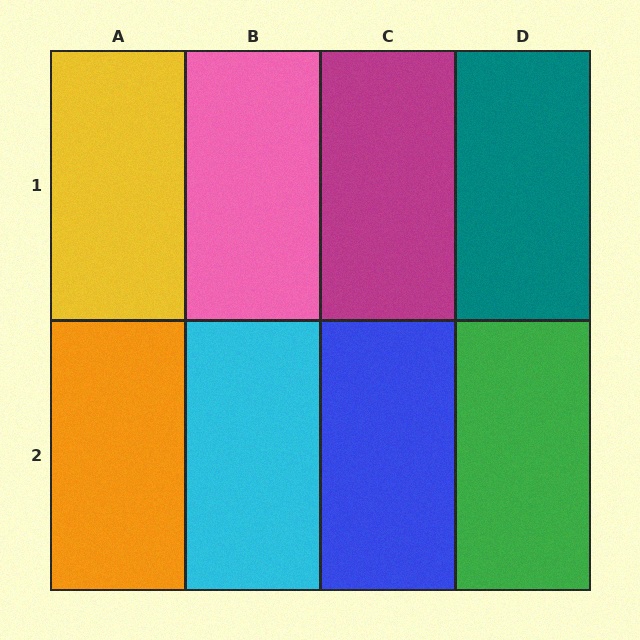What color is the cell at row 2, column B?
Cyan.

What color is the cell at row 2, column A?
Orange.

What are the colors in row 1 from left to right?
Yellow, pink, magenta, teal.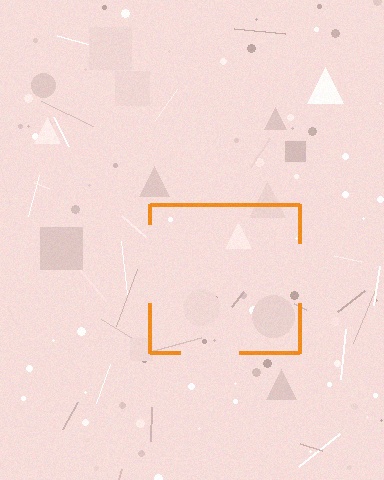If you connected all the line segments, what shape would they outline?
They would outline a square.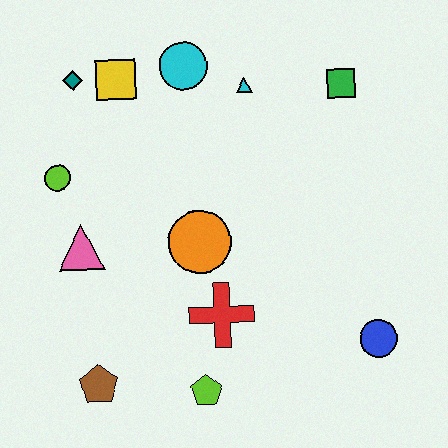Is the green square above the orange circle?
Yes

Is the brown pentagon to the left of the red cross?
Yes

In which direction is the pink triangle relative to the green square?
The pink triangle is to the left of the green square.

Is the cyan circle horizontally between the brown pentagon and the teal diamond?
No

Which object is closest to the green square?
The cyan triangle is closest to the green square.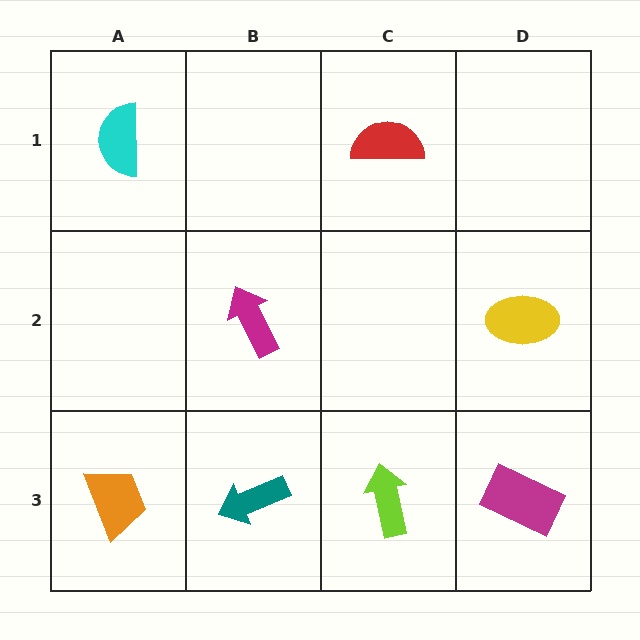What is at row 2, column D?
A yellow ellipse.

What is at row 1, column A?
A cyan semicircle.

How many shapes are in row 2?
2 shapes.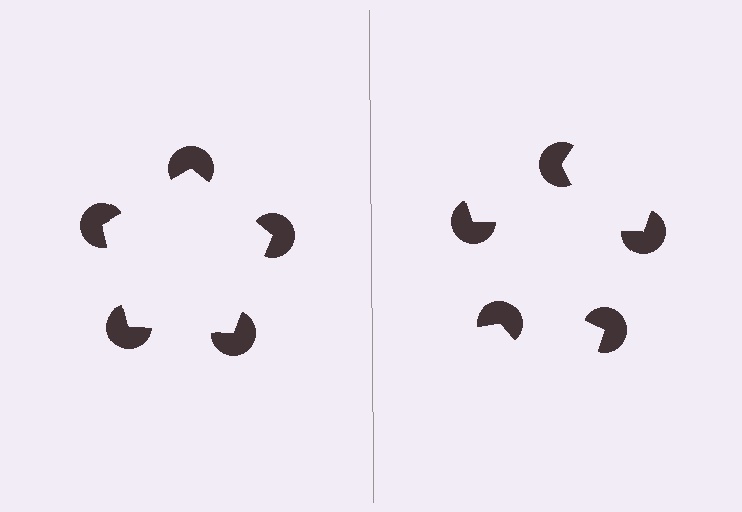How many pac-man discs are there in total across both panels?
10 — 5 on each side.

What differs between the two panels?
The pac-man discs are positioned identically on both sides; only the wedge orientations differ. On the left they align to a pentagon; on the right they are misaligned.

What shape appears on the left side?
An illusory pentagon.